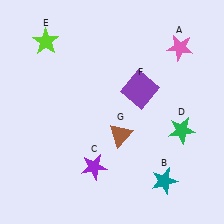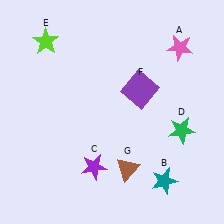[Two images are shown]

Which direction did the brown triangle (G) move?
The brown triangle (G) moved down.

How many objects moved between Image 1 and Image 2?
1 object moved between the two images.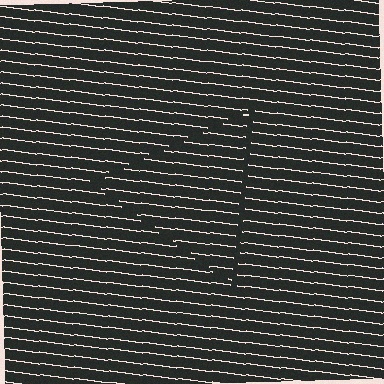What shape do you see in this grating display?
An illusory triangle. The interior of the shape contains the same grating, shifted by half a period — the contour is defined by the phase discontinuity where line-ends from the inner and outer gratings abut.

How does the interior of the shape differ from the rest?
The interior of the shape contains the same grating, shifted by half a period — the contour is defined by the phase discontinuity where line-ends from the inner and outer gratings abut.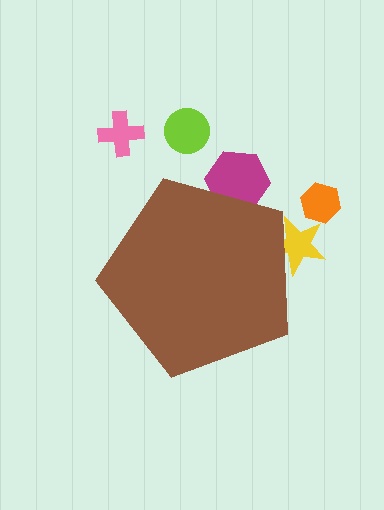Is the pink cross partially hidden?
No, the pink cross is fully visible.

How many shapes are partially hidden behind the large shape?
2 shapes are partially hidden.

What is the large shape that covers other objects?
A brown pentagon.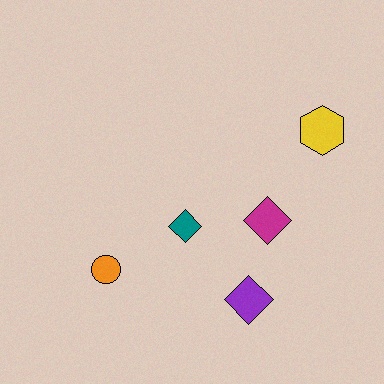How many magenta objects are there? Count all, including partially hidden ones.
There is 1 magenta object.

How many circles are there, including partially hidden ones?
There is 1 circle.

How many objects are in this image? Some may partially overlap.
There are 5 objects.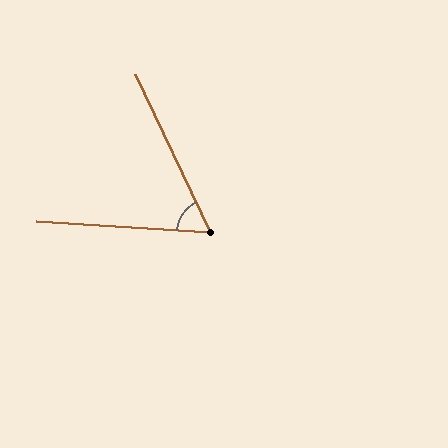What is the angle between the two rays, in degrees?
Approximately 61 degrees.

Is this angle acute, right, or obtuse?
It is acute.